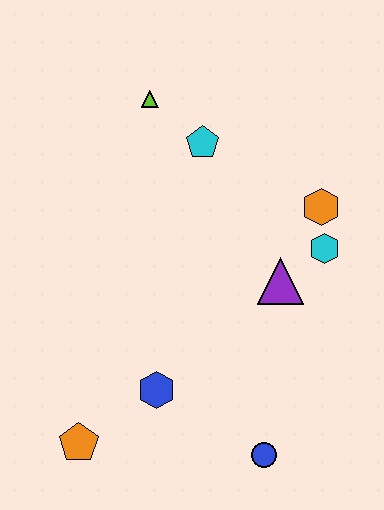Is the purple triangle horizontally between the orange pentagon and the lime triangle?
No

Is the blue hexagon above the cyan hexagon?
No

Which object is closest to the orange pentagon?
The blue hexagon is closest to the orange pentagon.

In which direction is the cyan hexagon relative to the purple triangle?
The cyan hexagon is to the right of the purple triangle.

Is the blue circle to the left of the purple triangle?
Yes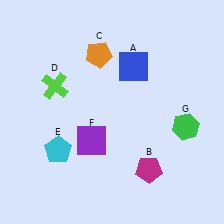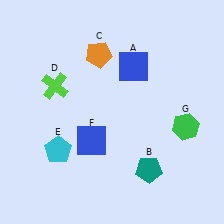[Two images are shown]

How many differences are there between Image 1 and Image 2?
There are 2 differences between the two images.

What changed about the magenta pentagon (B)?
In Image 1, B is magenta. In Image 2, it changed to teal.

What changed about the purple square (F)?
In Image 1, F is purple. In Image 2, it changed to blue.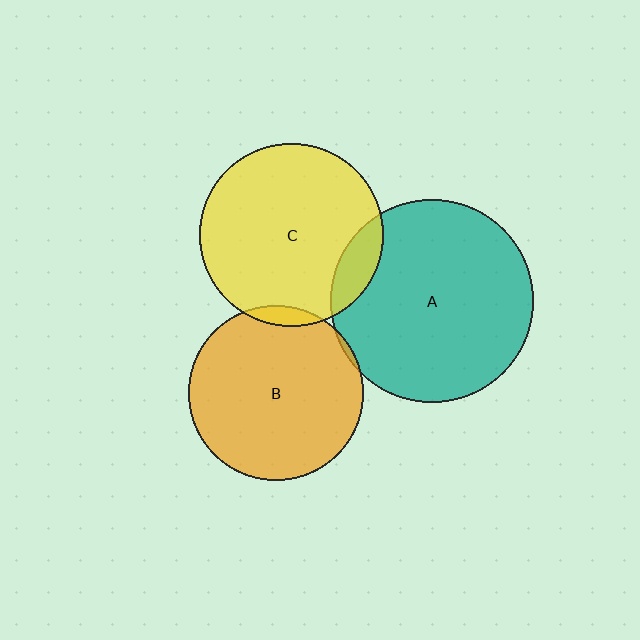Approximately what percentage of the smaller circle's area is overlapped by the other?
Approximately 5%.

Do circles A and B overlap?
Yes.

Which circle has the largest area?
Circle A (teal).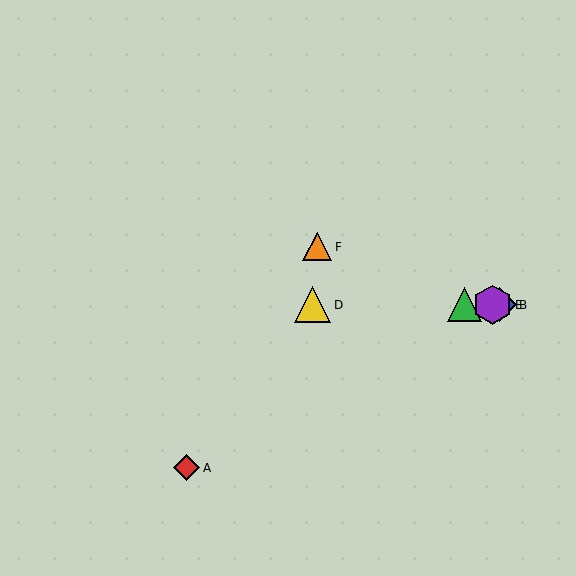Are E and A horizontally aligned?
No, E is at y≈305 and A is at y≈468.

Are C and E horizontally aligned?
Yes, both are at y≈305.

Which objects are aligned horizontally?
Objects B, C, D, E are aligned horizontally.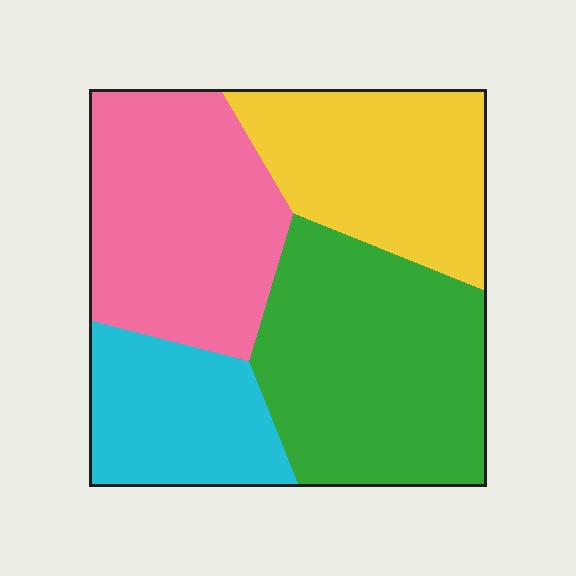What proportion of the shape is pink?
Pink takes up about one quarter (1/4) of the shape.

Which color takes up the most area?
Green, at roughly 30%.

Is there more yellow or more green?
Green.